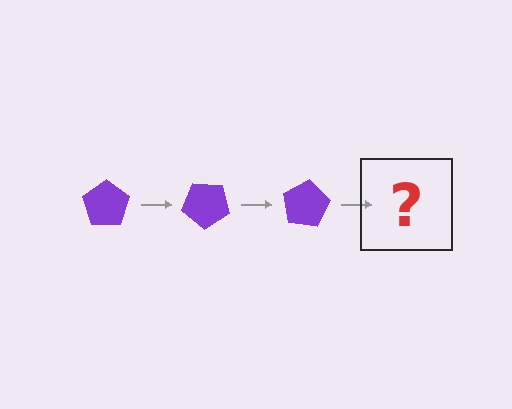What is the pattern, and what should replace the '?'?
The pattern is that the pentagon rotates 40 degrees each step. The '?' should be a purple pentagon rotated 120 degrees.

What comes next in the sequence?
The next element should be a purple pentagon rotated 120 degrees.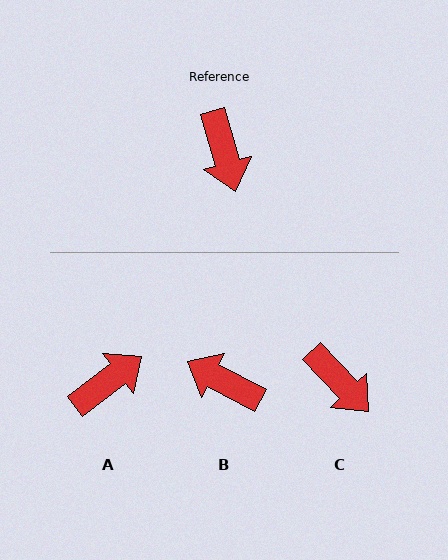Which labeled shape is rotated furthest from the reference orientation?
B, about 133 degrees away.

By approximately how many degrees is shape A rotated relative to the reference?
Approximately 112 degrees counter-clockwise.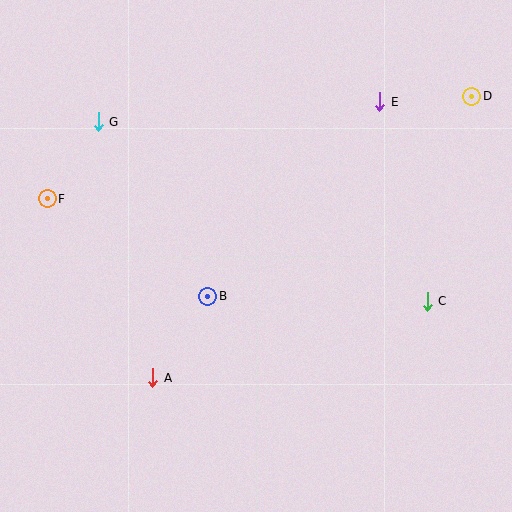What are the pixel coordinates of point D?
Point D is at (472, 97).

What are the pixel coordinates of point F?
Point F is at (47, 199).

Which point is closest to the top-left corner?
Point G is closest to the top-left corner.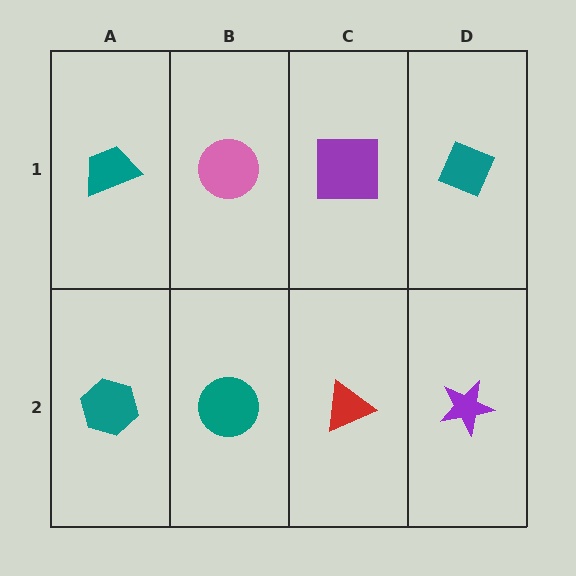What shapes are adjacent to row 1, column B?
A teal circle (row 2, column B), a teal trapezoid (row 1, column A), a purple square (row 1, column C).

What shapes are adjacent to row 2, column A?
A teal trapezoid (row 1, column A), a teal circle (row 2, column B).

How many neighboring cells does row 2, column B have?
3.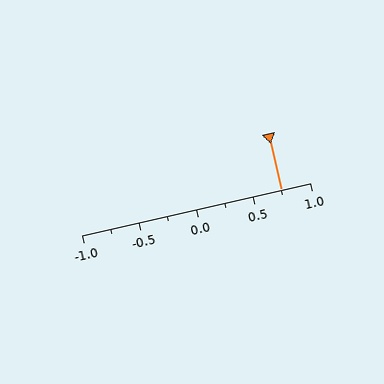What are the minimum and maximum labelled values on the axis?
The axis runs from -1.0 to 1.0.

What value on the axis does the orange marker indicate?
The marker indicates approximately 0.75.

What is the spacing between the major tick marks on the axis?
The major ticks are spaced 0.5 apart.